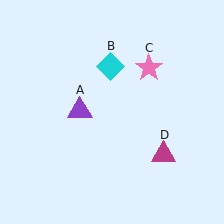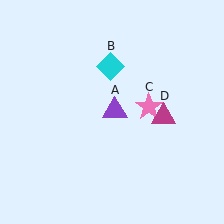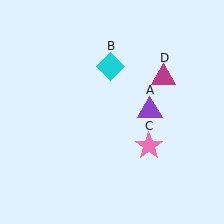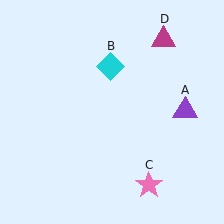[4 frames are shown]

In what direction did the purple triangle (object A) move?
The purple triangle (object A) moved right.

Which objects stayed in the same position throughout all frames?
Cyan diamond (object B) remained stationary.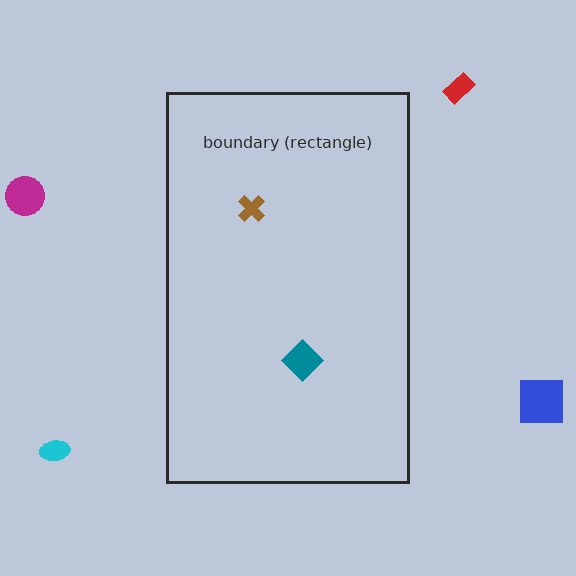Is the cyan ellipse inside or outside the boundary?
Outside.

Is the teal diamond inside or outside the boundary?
Inside.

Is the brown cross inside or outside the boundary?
Inside.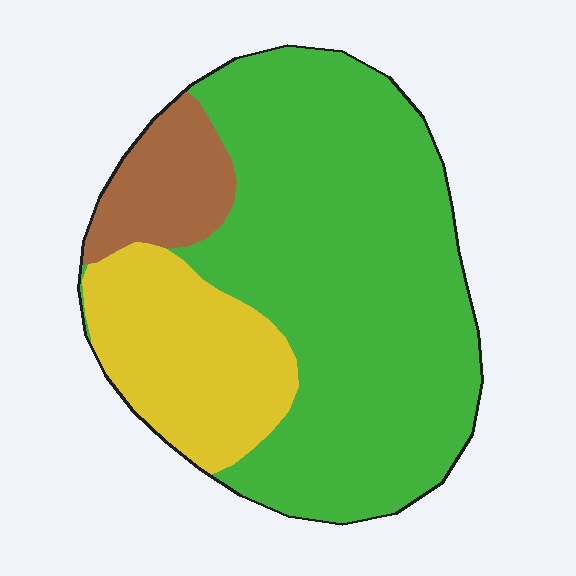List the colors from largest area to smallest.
From largest to smallest: green, yellow, brown.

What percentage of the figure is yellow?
Yellow takes up about one fifth (1/5) of the figure.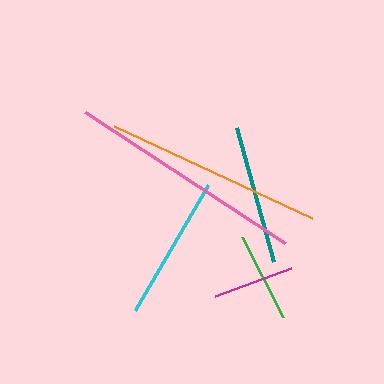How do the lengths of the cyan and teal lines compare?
The cyan and teal lines are approximately the same length.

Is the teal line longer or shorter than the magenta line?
The teal line is longer than the magenta line.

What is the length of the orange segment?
The orange segment is approximately 217 pixels long.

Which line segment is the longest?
The pink line is the longest at approximately 239 pixels.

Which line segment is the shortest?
The magenta line is the shortest at approximately 81 pixels.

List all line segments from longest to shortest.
From longest to shortest: pink, orange, cyan, teal, green, magenta.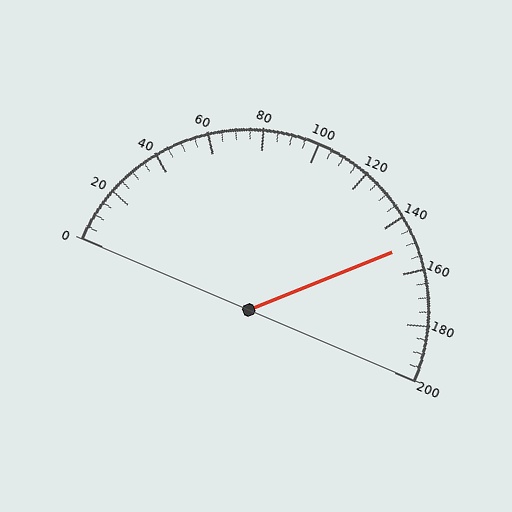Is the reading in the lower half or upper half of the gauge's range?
The reading is in the upper half of the range (0 to 200).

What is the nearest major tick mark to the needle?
The nearest major tick mark is 160.